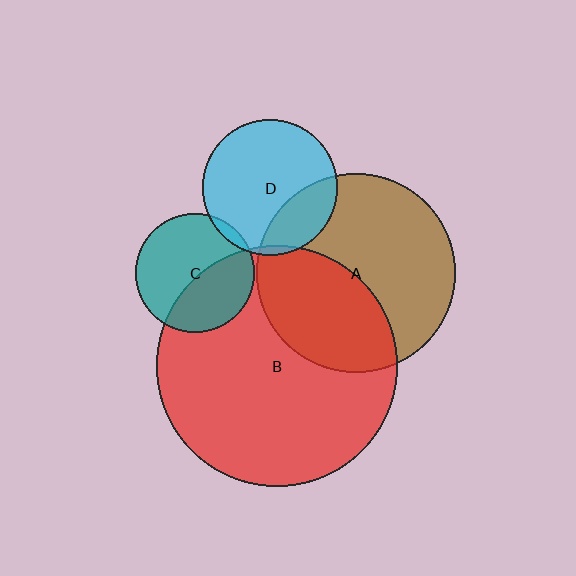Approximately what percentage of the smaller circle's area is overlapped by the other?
Approximately 5%.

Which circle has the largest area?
Circle B (red).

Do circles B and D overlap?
Yes.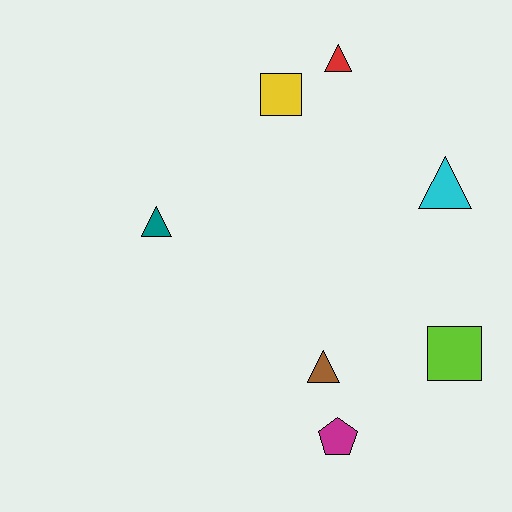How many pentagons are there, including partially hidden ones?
There is 1 pentagon.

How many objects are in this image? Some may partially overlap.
There are 7 objects.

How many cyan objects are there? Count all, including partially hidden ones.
There is 1 cyan object.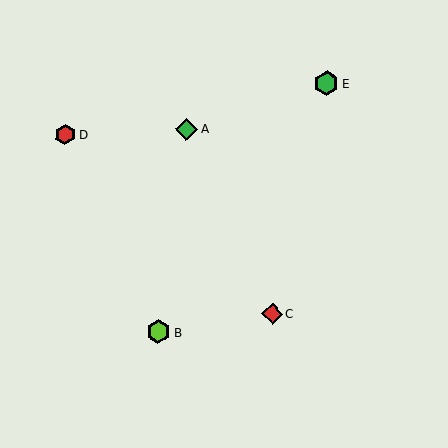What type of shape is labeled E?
Shape E is a green hexagon.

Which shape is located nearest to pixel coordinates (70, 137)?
The red hexagon (labeled D) at (65, 135) is nearest to that location.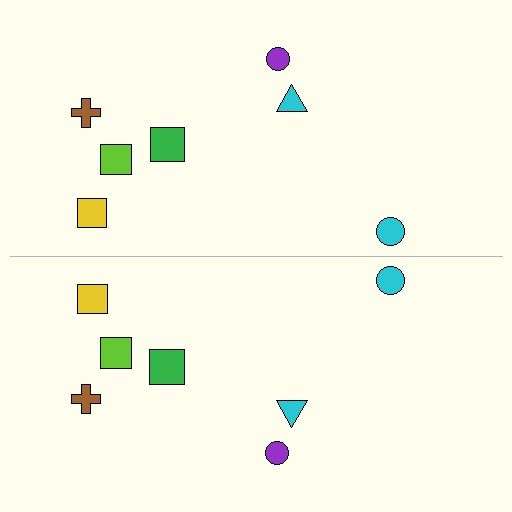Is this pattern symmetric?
Yes, this pattern has bilateral (reflection) symmetry.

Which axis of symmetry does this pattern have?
The pattern has a horizontal axis of symmetry running through the center of the image.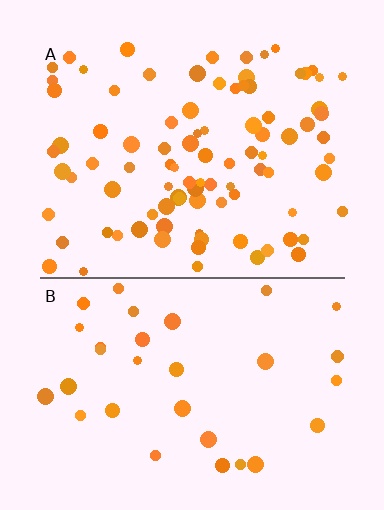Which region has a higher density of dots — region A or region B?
A (the top).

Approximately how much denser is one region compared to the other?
Approximately 2.8× — region A over region B.